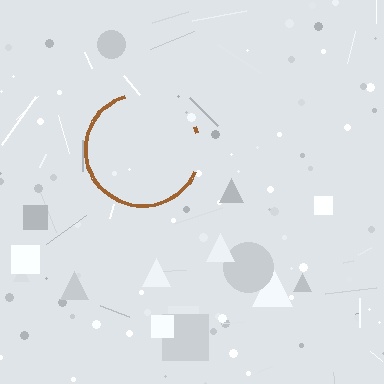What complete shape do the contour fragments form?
The contour fragments form a circle.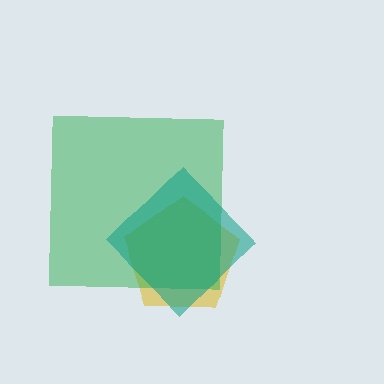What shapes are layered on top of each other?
The layered shapes are: a yellow pentagon, a green square, a teal diamond.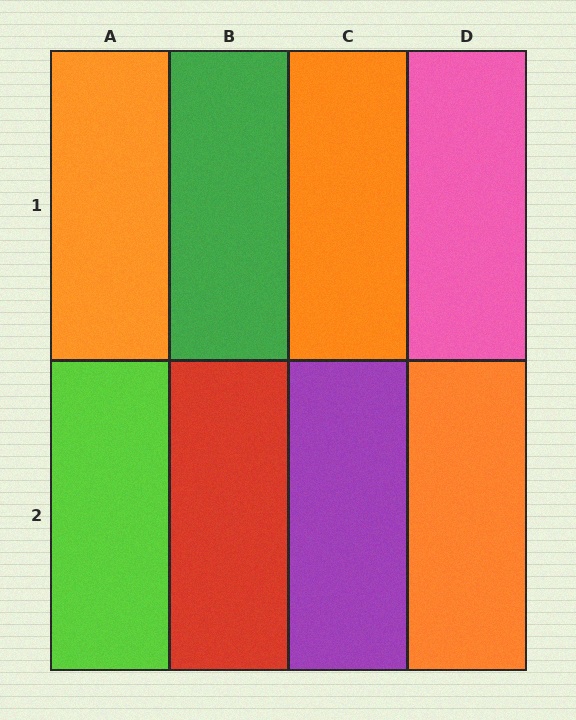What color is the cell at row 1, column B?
Green.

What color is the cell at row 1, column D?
Pink.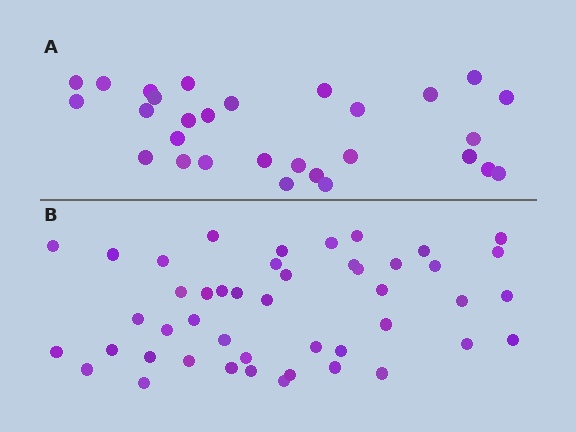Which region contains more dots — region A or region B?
Region B (the bottom region) has more dots.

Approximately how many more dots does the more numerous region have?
Region B has approximately 15 more dots than region A.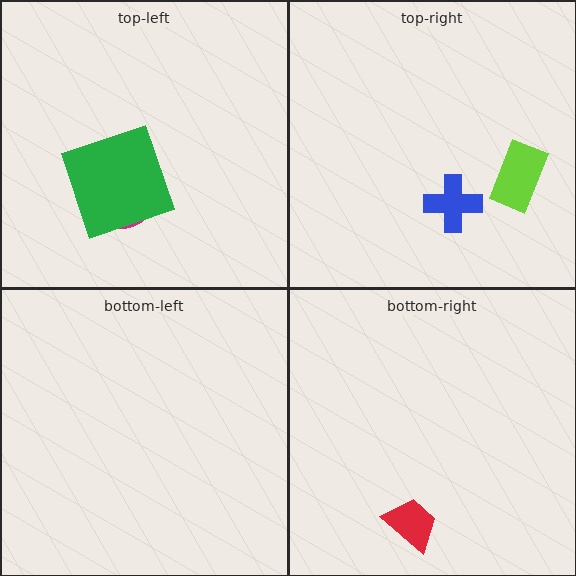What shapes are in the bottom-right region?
The red trapezoid.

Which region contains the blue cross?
The top-right region.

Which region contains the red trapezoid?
The bottom-right region.